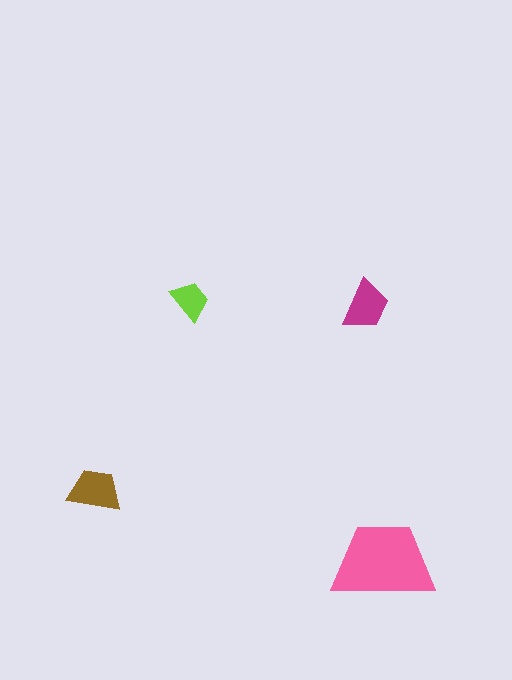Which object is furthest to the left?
The brown trapezoid is leftmost.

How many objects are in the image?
There are 4 objects in the image.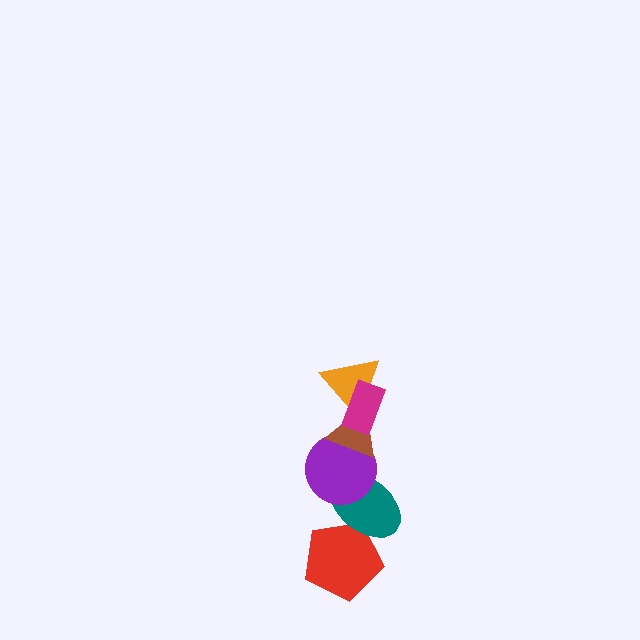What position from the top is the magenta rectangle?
The magenta rectangle is 1st from the top.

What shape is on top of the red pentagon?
The teal ellipse is on top of the red pentagon.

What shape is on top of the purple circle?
The brown triangle is on top of the purple circle.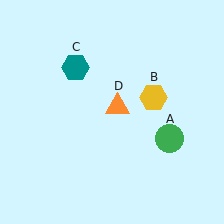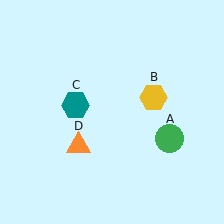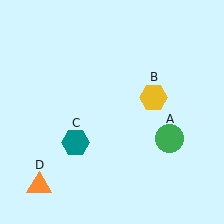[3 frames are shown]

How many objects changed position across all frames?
2 objects changed position: teal hexagon (object C), orange triangle (object D).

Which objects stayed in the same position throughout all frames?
Green circle (object A) and yellow hexagon (object B) remained stationary.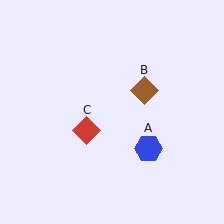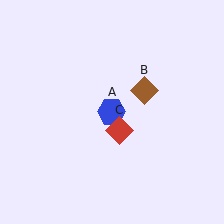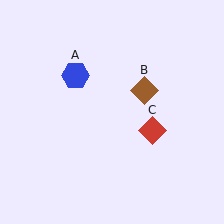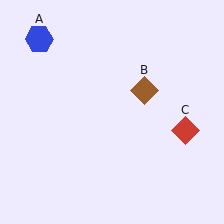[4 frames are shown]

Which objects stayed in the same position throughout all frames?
Brown diamond (object B) remained stationary.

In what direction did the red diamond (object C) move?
The red diamond (object C) moved right.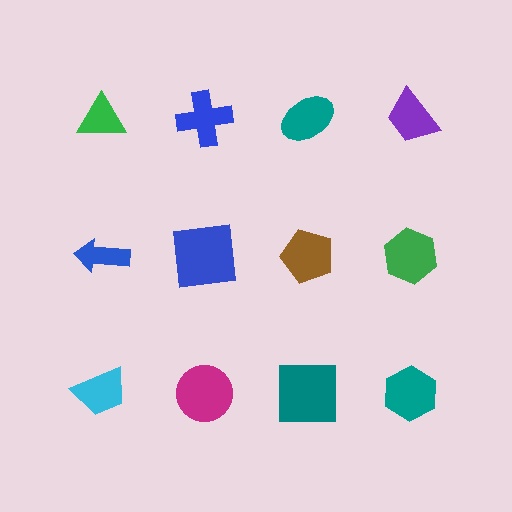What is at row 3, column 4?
A teal hexagon.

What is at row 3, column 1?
A cyan trapezoid.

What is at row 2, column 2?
A blue square.